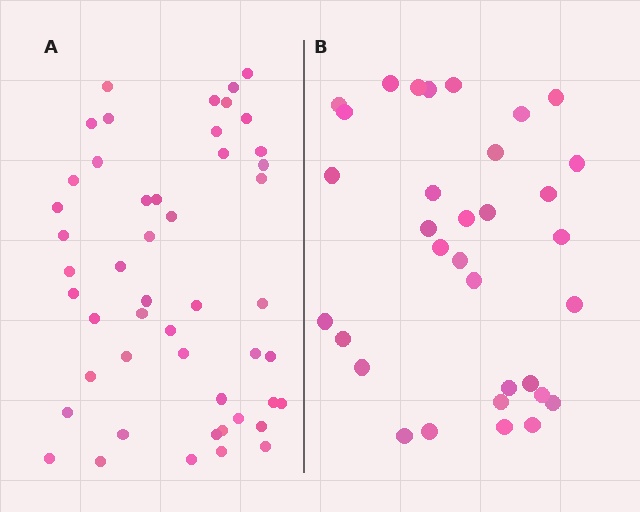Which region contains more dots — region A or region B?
Region A (the left region) has more dots.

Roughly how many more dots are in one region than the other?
Region A has approximately 15 more dots than region B.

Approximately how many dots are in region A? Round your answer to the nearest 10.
About 50 dots. (The exact count is 49, which rounds to 50.)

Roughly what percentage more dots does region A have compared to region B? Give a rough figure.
About 50% more.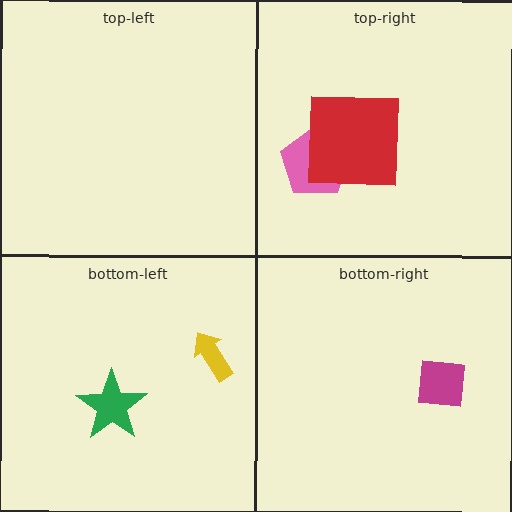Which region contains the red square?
The top-right region.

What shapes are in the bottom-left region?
The green star, the yellow arrow.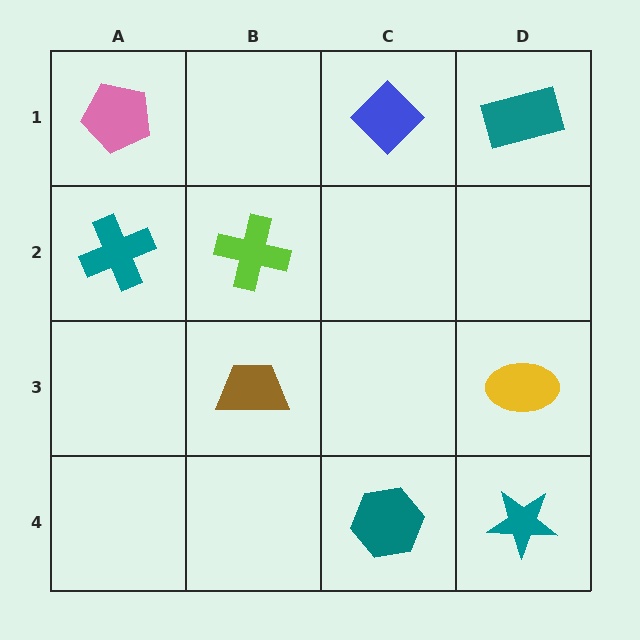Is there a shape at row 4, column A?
No, that cell is empty.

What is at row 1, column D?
A teal rectangle.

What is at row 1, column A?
A pink pentagon.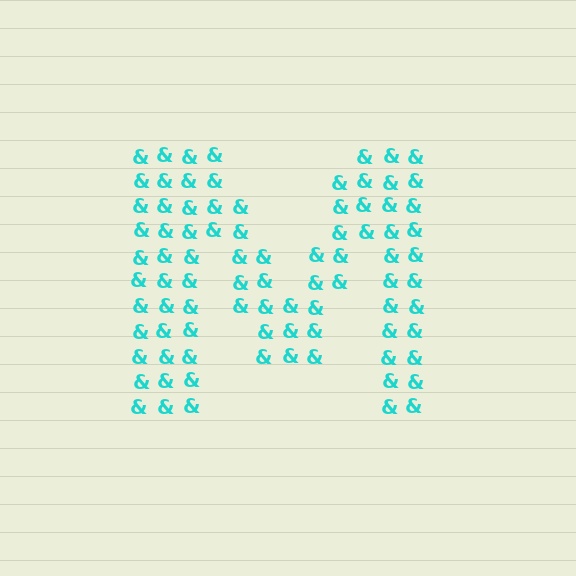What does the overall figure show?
The overall figure shows the letter M.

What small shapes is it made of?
It is made of small ampersands.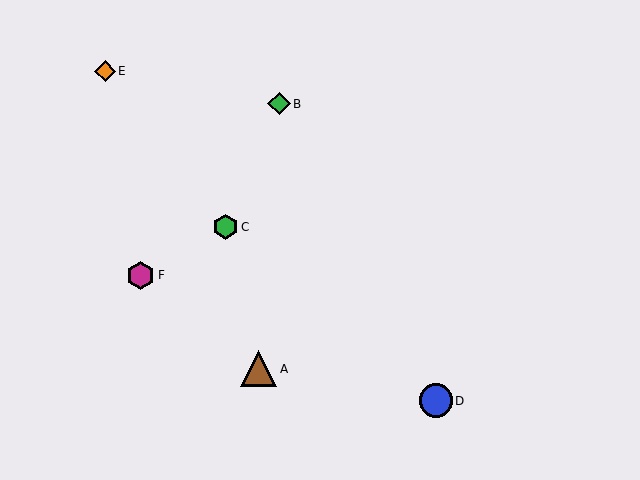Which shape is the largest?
The brown triangle (labeled A) is the largest.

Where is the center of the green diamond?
The center of the green diamond is at (279, 104).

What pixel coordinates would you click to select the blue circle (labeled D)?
Click at (436, 401) to select the blue circle D.